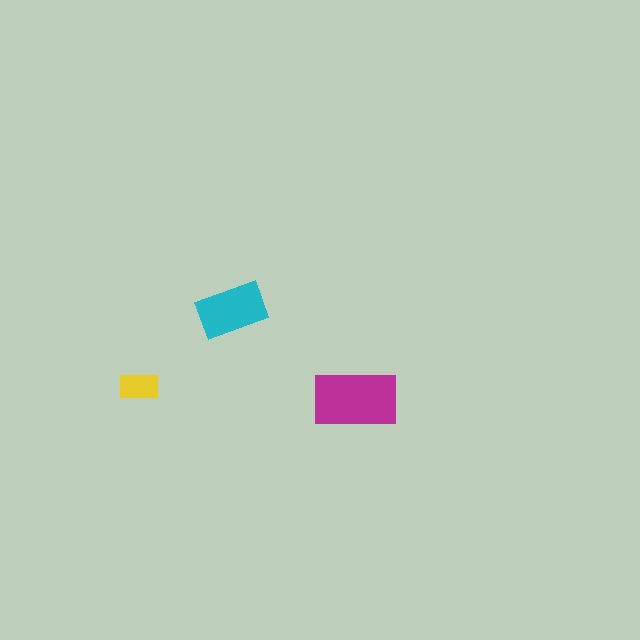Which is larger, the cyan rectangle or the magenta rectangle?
The magenta one.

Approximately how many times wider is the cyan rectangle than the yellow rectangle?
About 1.5 times wider.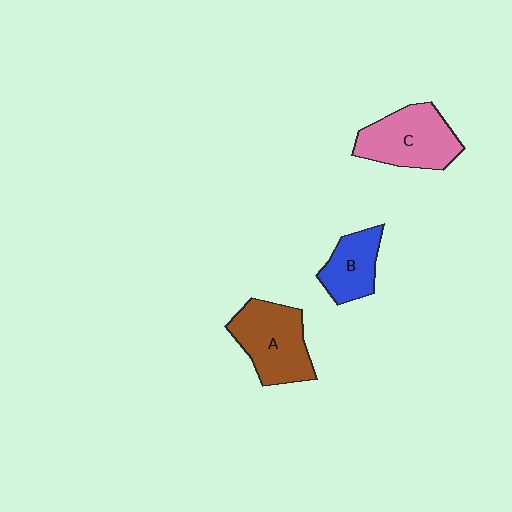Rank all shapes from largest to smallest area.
From largest to smallest: A (brown), C (pink), B (blue).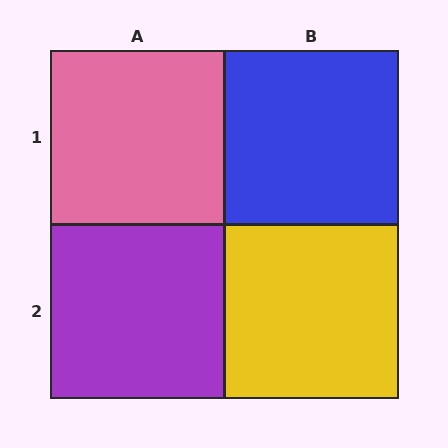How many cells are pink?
1 cell is pink.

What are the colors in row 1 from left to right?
Pink, blue.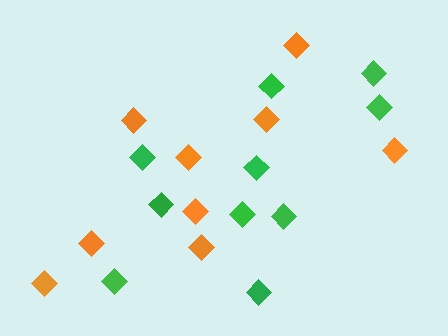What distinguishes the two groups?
There are 2 groups: one group of green diamonds (10) and one group of orange diamonds (9).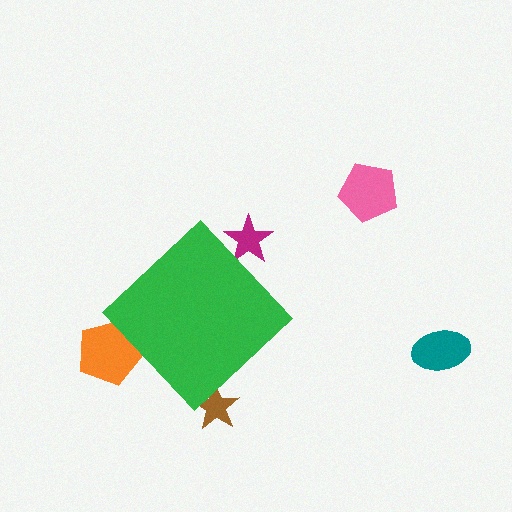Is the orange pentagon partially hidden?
Yes, the orange pentagon is partially hidden behind the green diamond.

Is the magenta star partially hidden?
Yes, the magenta star is partially hidden behind the green diamond.